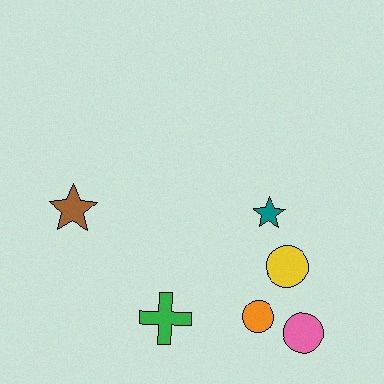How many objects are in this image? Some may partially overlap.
There are 6 objects.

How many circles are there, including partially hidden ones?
There are 3 circles.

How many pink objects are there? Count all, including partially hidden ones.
There is 1 pink object.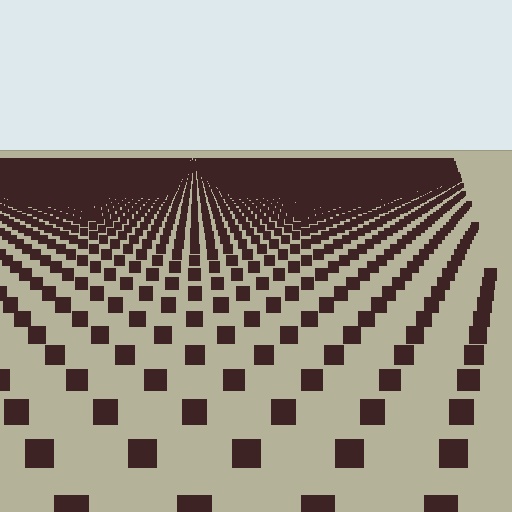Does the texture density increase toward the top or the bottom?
Density increases toward the top.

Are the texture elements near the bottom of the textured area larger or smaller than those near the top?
Larger. Near the bottom, elements are closer to the viewer and appear at a bigger on-screen size.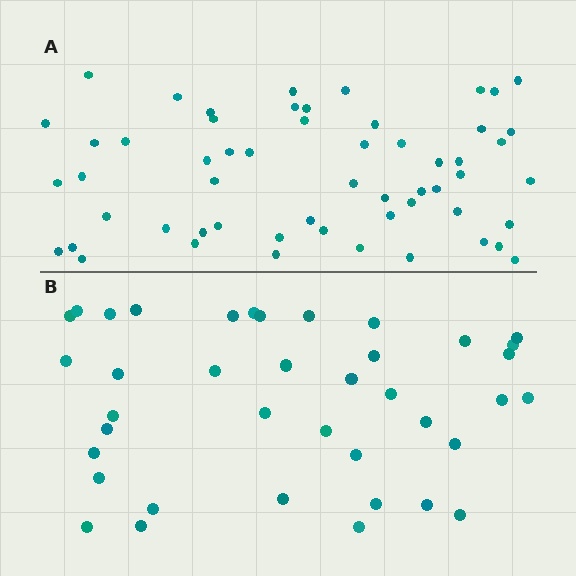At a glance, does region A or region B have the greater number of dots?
Region A (the top region) has more dots.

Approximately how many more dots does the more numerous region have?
Region A has approximately 15 more dots than region B.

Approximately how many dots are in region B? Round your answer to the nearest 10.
About 40 dots. (The exact count is 39, which rounds to 40.)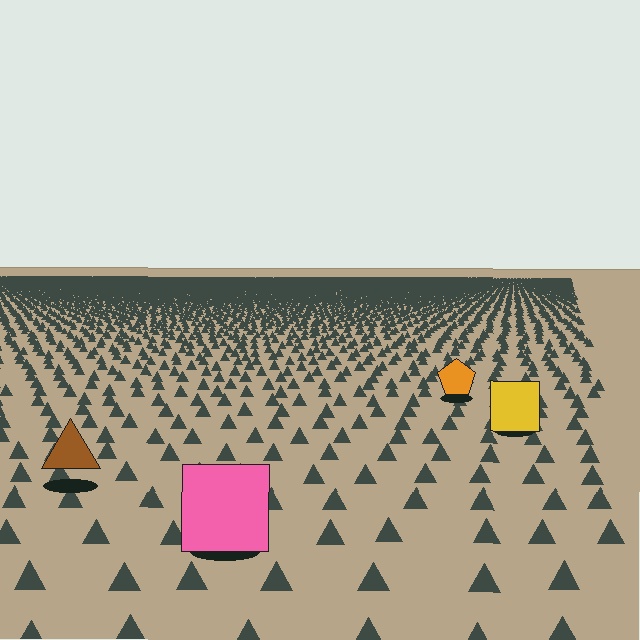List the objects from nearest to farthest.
From nearest to farthest: the pink square, the brown triangle, the yellow square, the orange pentagon.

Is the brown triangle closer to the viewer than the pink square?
No. The pink square is closer — you can tell from the texture gradient: the ground texture is coarser near it.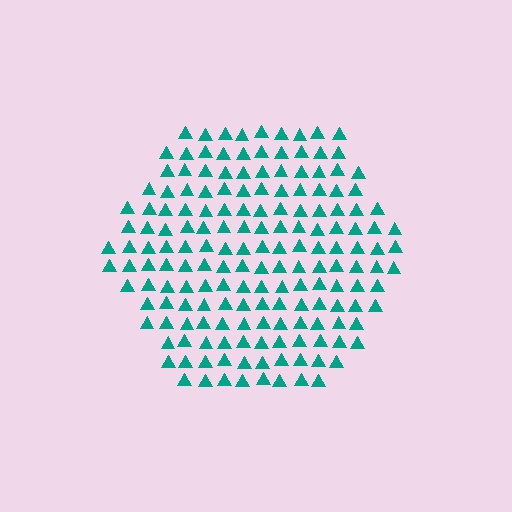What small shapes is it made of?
It is made of small triangles.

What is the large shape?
The large shape is a hexagon.